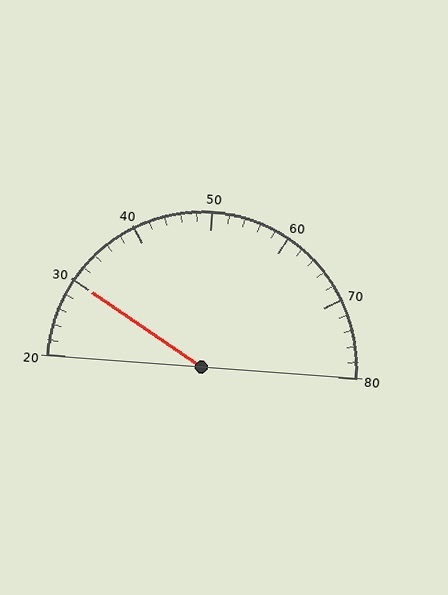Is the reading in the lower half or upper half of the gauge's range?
The reading is in the lower half of the range (20 to 80).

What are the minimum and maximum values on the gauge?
The gauge ranges from 20 to 80.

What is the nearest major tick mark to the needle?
The nearest major tick mark is 30.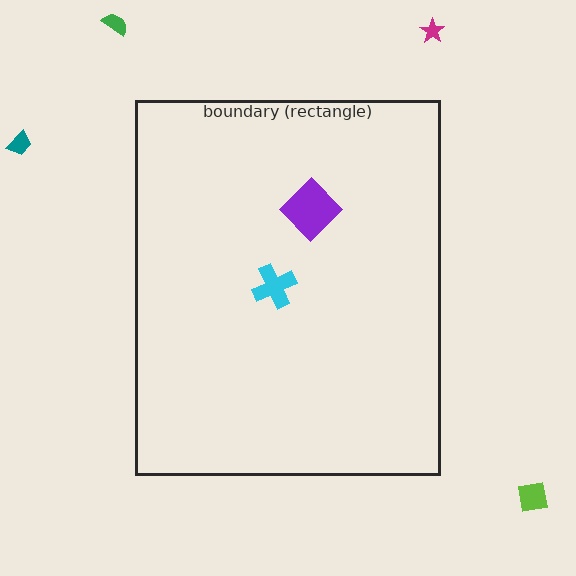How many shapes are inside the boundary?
2 inside, 4 outside.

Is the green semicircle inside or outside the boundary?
Outside.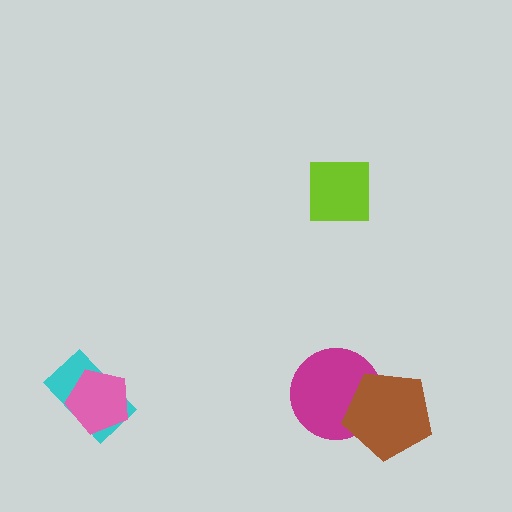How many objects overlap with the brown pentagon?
1 object overlaps with the brown pentagon.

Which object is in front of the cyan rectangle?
The pink pentagon is in front of the cyan rectangle.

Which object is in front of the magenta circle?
The brown pentagon is in front of the magenta circle.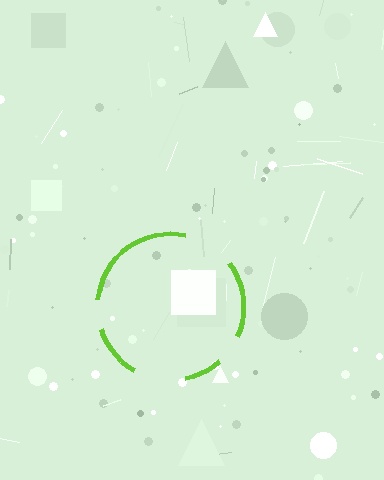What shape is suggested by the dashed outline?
The dashed outline suggests a circle.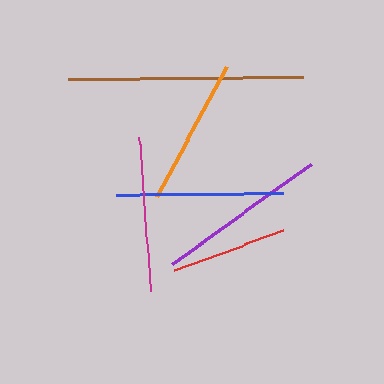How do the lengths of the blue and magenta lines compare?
The blue and magenta lines are approximately the same length.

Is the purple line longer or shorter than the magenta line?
The purple line is longer than the magenta line.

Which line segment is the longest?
The brown line is the longest at approximately 235 pixels.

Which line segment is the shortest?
The red line is the shortest at approximately 117 pixels.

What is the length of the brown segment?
The brown segment is approximately 235 pixels long.